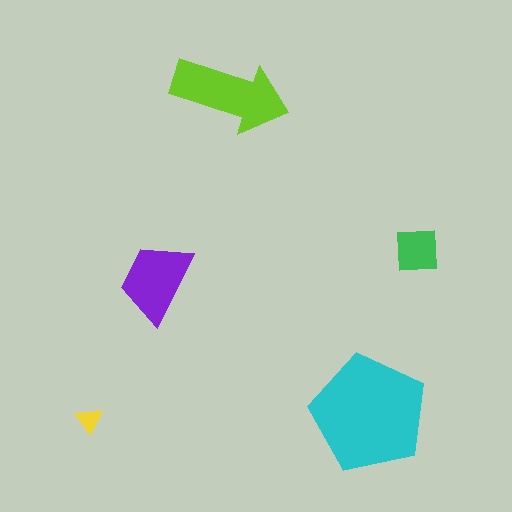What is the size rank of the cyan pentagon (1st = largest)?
1st.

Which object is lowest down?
The yellow triangle is bottommost.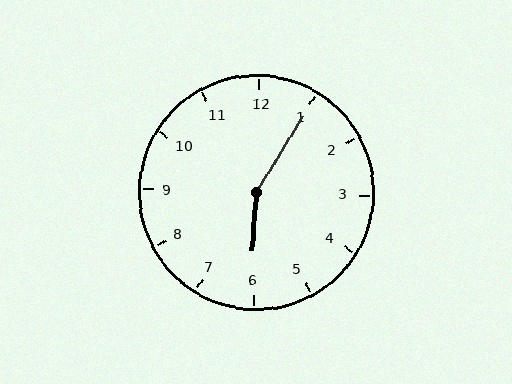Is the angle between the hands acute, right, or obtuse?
It is obtuse.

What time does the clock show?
6:05.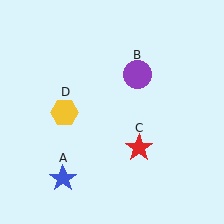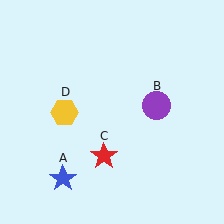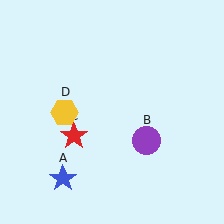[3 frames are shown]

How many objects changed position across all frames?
2 objects changed position: purple circle (object B), red star (object C).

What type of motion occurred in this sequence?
The purple circle (object B), red star (object C) rotated clockwise around the center of the scene.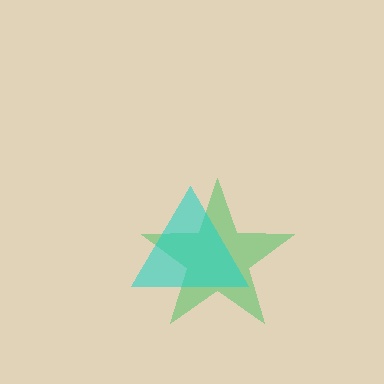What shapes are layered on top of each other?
The layered shapes are: a green star, a cyan triangle.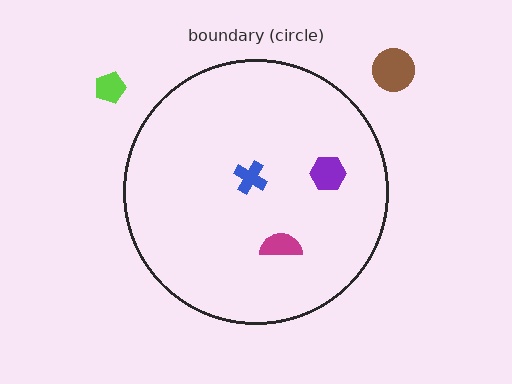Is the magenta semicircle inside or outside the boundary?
Inside.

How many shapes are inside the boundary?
3 inside, 2 outside.